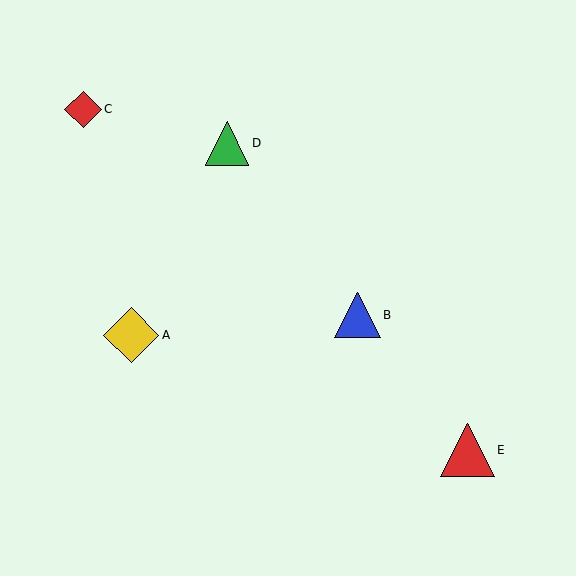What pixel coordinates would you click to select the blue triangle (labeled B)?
Click at (358, 315) to select the blue triangle B.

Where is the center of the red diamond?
The center of the red diamond is at (83, 109).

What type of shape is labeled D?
Shape D is a green triangle.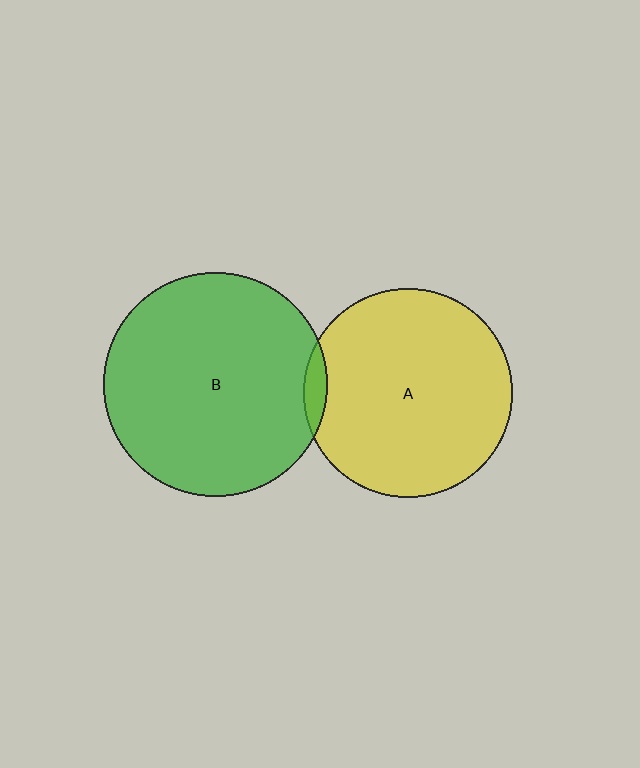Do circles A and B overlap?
Yes.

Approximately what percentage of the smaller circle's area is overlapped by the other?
Approximately 5%.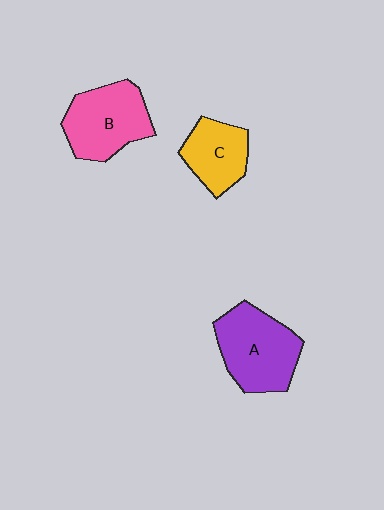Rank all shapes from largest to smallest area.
From largest to smallest: A (purple), B (pink), C (yellow).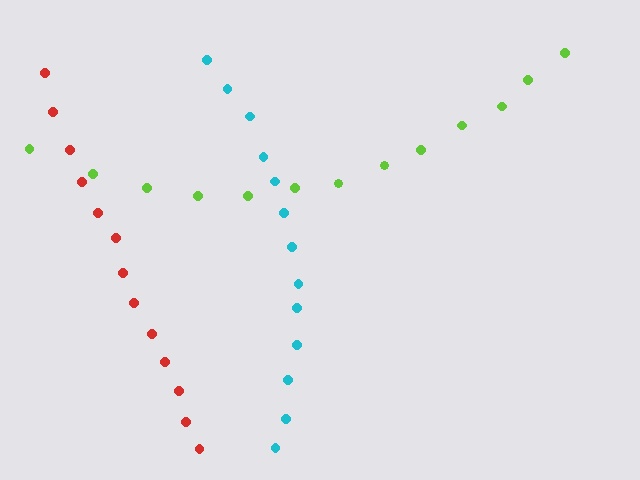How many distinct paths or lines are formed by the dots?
There are 3 distinct paths.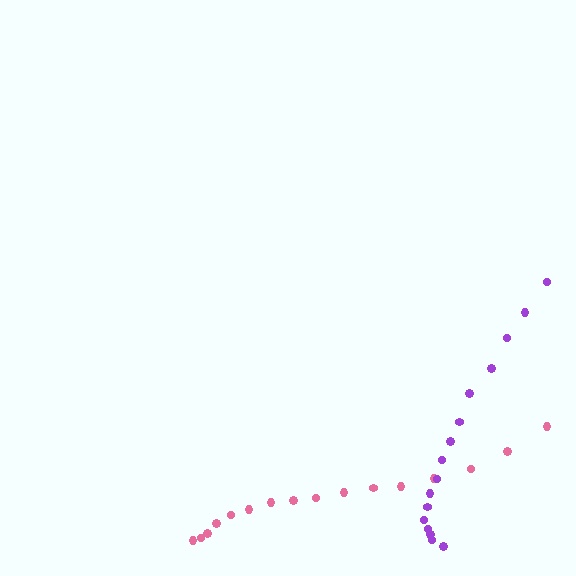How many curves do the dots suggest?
There are 2 distinct paths.